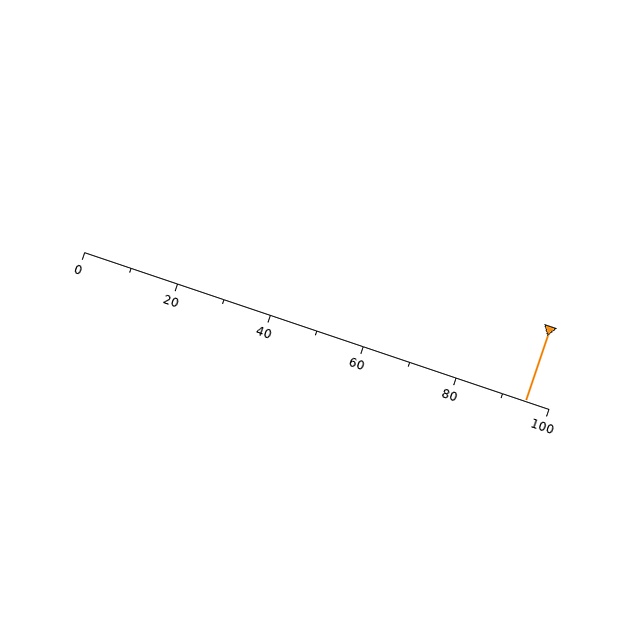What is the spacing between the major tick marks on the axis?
The major ticks are spaced 20 apart.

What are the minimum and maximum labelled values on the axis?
The axis runs from 0 to 100.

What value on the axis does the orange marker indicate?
The marker indicates approximately 95.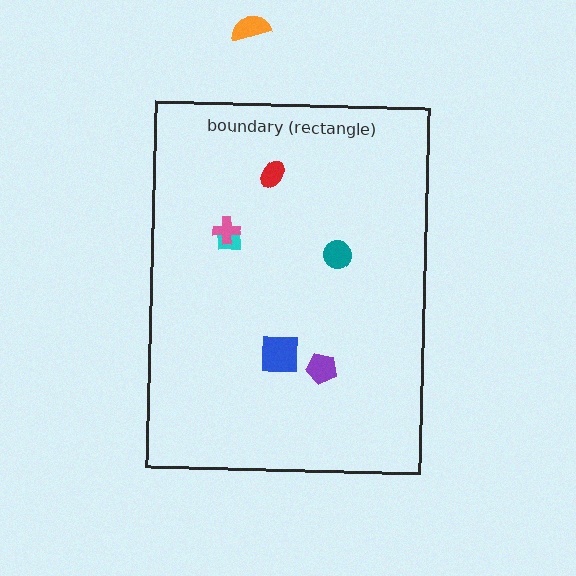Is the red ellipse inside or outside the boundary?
Inside.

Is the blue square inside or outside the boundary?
Inside.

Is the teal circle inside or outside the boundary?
Inside.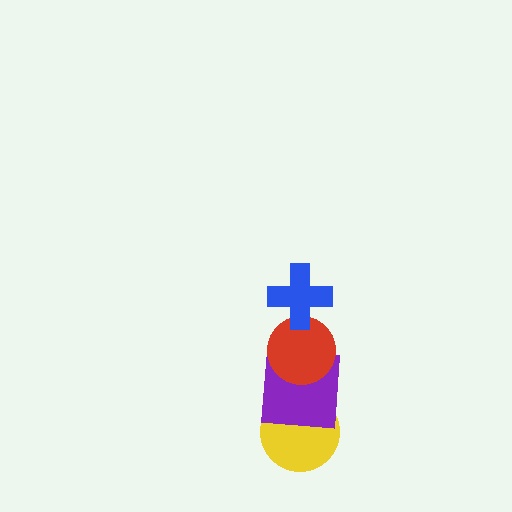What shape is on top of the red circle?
The blue cross is on top of the red circle.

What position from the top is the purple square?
The purple square is 3rd from the top.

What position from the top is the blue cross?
The blue cross is 1st from the top.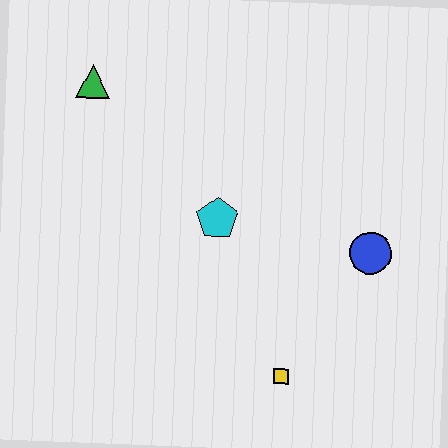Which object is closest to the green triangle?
The cyan pentagon is closest to the green triangle.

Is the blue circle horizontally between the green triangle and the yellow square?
No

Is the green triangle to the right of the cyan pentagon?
No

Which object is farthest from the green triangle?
The yellow square is farthest from the green triangle.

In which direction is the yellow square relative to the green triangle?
The yellow square is below the green triangle.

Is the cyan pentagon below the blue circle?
No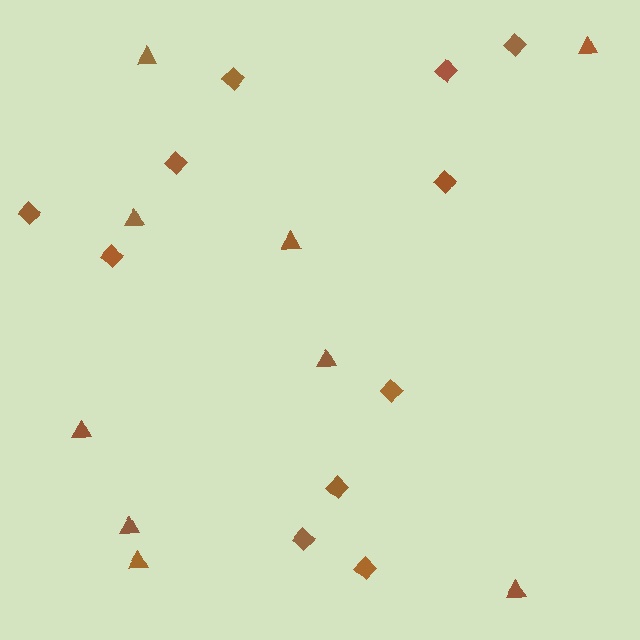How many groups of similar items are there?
There are 2 groups: one group of diamonds (11) and one group of triangles (9).